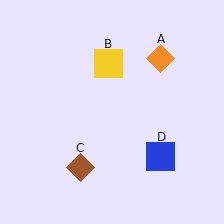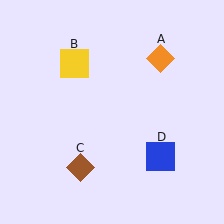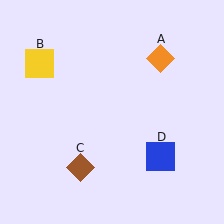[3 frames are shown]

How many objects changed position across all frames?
1 object changed position: yellow square (object B).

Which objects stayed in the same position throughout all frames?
Orange diamond (object A) and brown diamond (object C) and blue square (object D) remained stationary.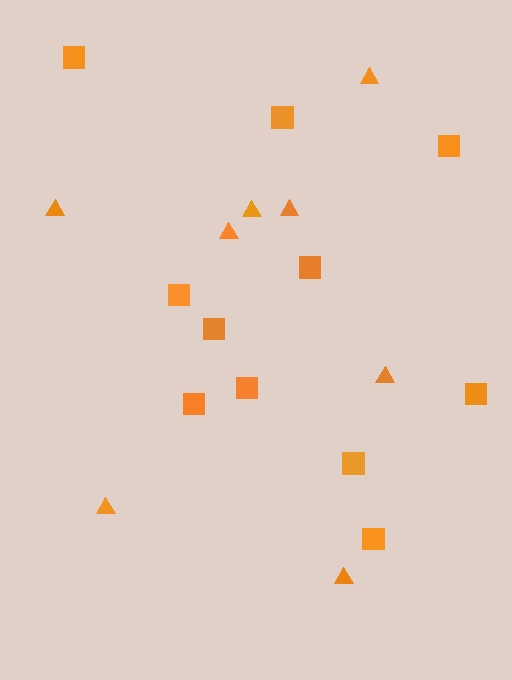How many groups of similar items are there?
There are 2 groups: one group of triangles (8) and one group of squares (11).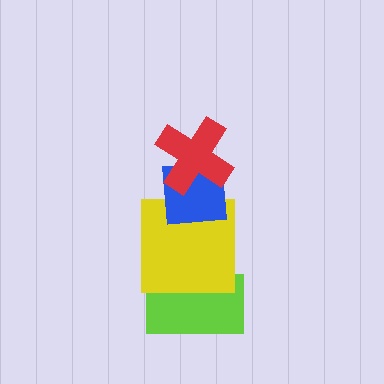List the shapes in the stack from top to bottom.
From top to bottom: the red cross, the blue square, the yellow square, the lime rectangle.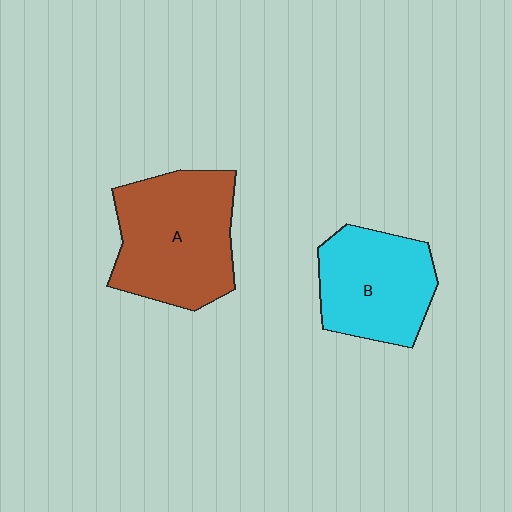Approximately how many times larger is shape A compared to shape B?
Approximately 1.3 times.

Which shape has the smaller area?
Shape B (cyan).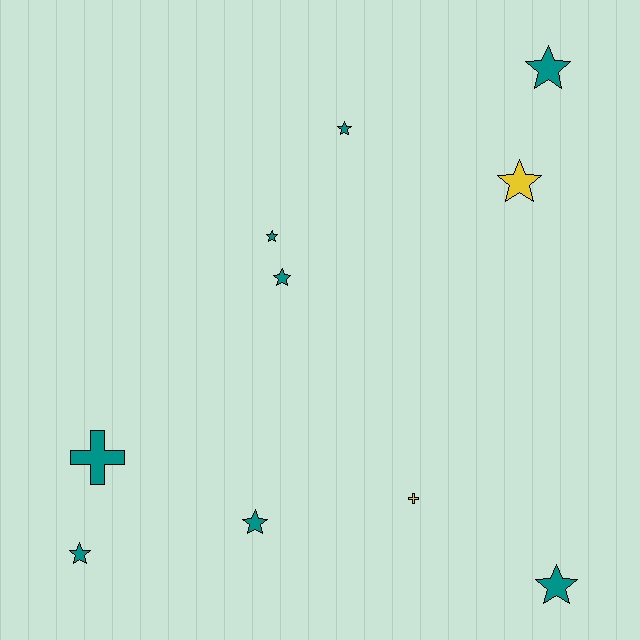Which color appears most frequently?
Teal, with 8 objects.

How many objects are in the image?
There are 10 objects.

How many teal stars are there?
There are 7 teal stars.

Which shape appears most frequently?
Star, with 8 objects.